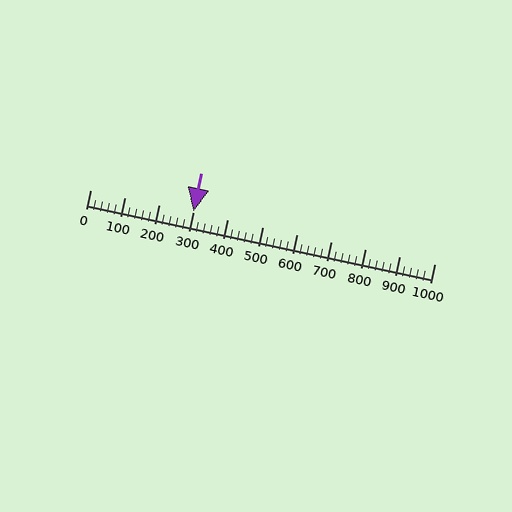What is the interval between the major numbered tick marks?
The major tick marks are spaced 100 units apart.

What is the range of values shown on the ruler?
The ruler shows values from 0 to 1000.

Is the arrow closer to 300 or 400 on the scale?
The arrow is closer to 300.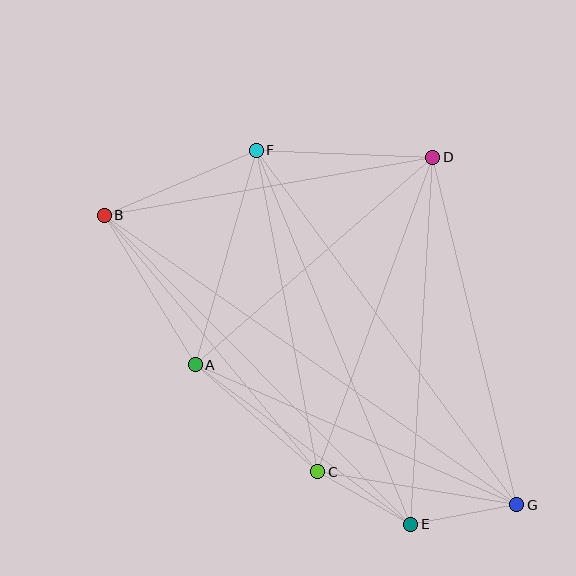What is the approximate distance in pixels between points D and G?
The distance between D and G is approximately 358 pixels.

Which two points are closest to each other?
Points C and E are closest to each other.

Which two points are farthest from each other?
Points B and G are farthest from each other.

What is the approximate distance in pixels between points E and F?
The distance between E and F is approximately 404 pixels.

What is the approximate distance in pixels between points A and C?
The distance between A and C is approximately 162 pixels.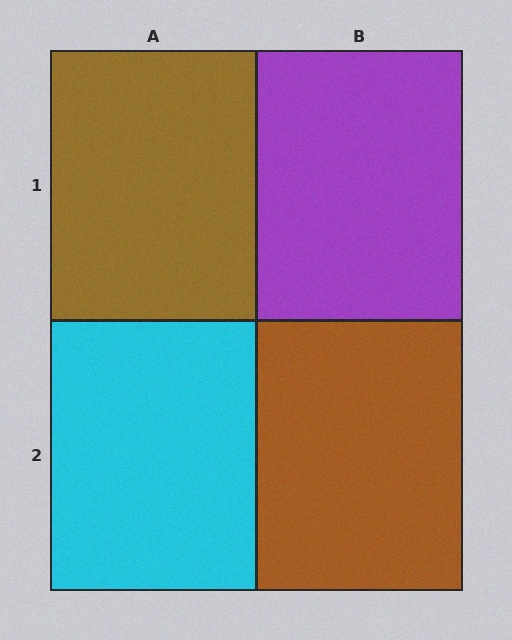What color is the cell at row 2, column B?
Brown.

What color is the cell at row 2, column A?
Cyan.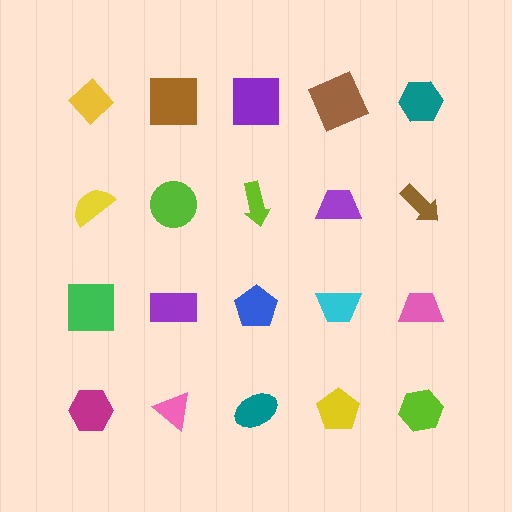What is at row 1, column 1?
A yellow diamond.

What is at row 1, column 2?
A brown square.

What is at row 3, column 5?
A pink trapezoid.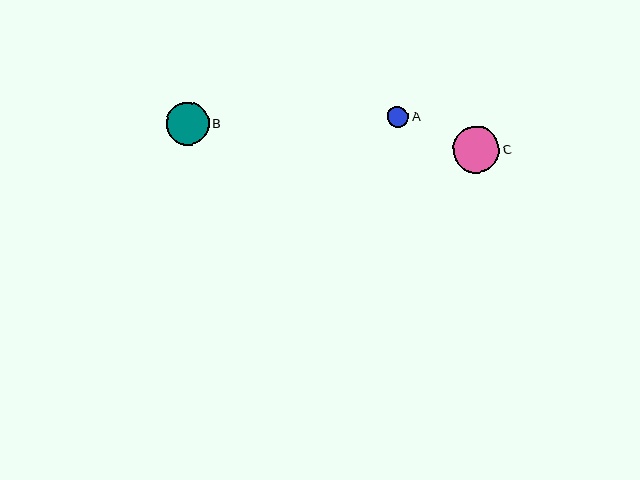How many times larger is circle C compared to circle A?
Circle C is approximately 2.2 times the size of circle A.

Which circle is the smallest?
Circle A is the smallest with a size of approximately 21 pixels.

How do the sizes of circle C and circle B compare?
Circle C and circle B are approximately the same size.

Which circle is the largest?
Circle C is the largest with a size of approximately 46 pixels.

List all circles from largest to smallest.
From largest to smallest: C, B, A.